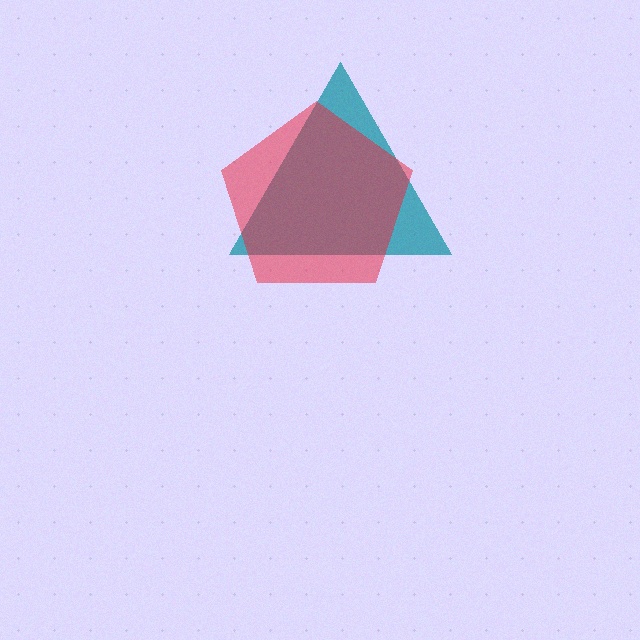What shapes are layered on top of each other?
The layered shapes are: a teal triangle, a red pentagon.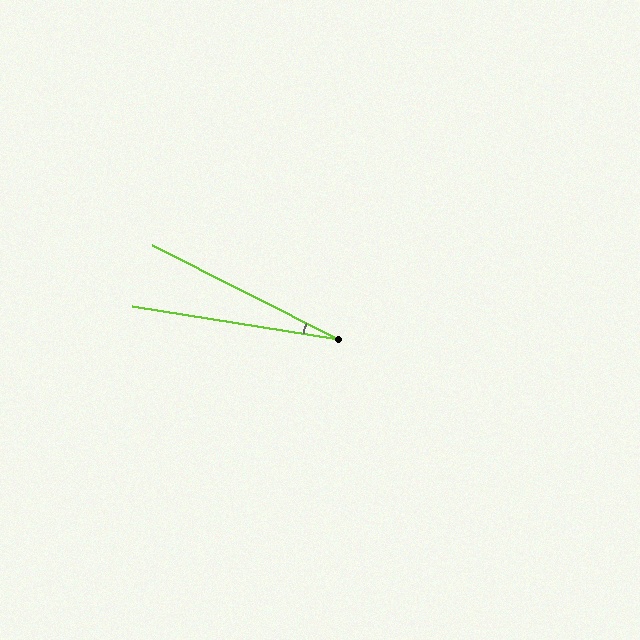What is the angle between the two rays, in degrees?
Approximately 18 degrees.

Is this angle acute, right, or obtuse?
It is acute.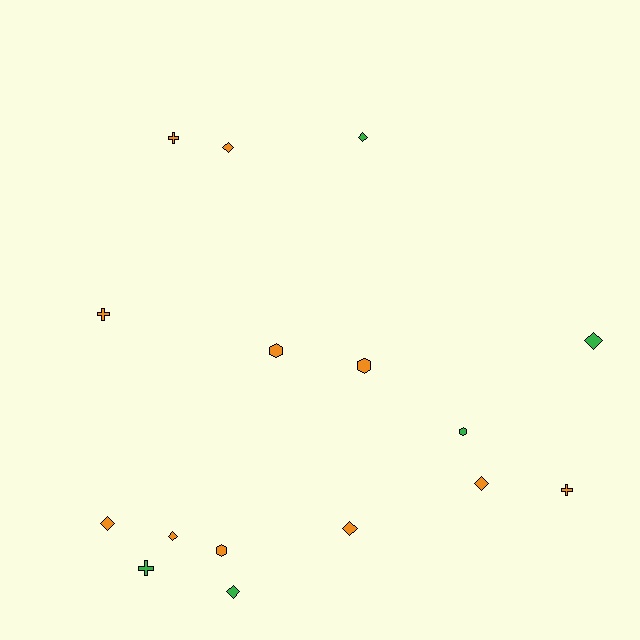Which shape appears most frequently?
Diamond, with 8 objects.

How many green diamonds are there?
There are 3 green diamonds.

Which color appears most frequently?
Orange, with 11 objects.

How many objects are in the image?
There are 16 objects.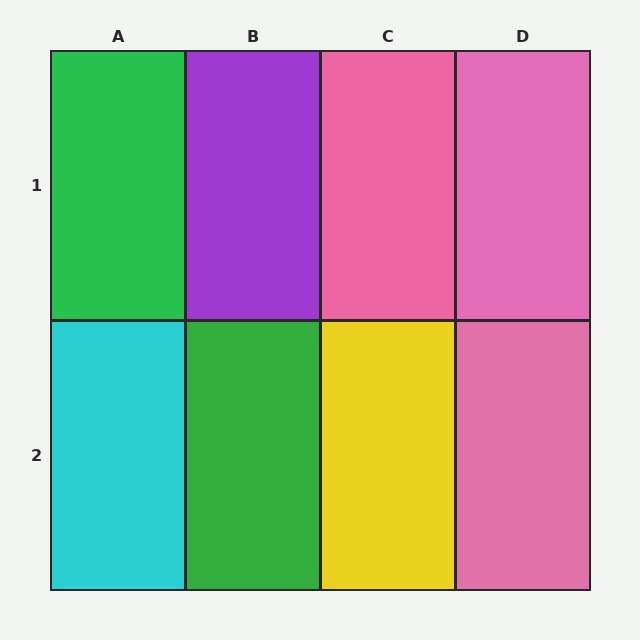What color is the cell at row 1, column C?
Pink.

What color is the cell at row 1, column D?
Pink.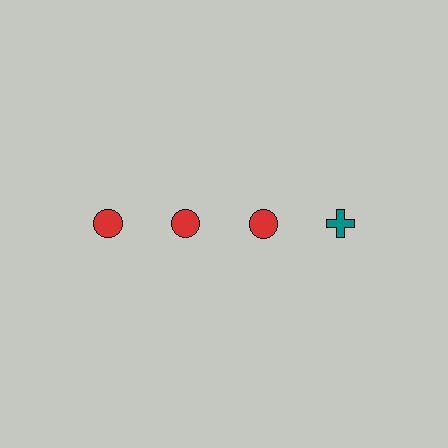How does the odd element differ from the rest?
It differs in both color (teal instead of red) and shape (cross instead of circle).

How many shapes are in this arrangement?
There are 4 shapes arranged in a grid pattern.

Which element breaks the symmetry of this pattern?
The teal cross in the top row, second from right column breaks the symmetry. All other shapes are red circles.